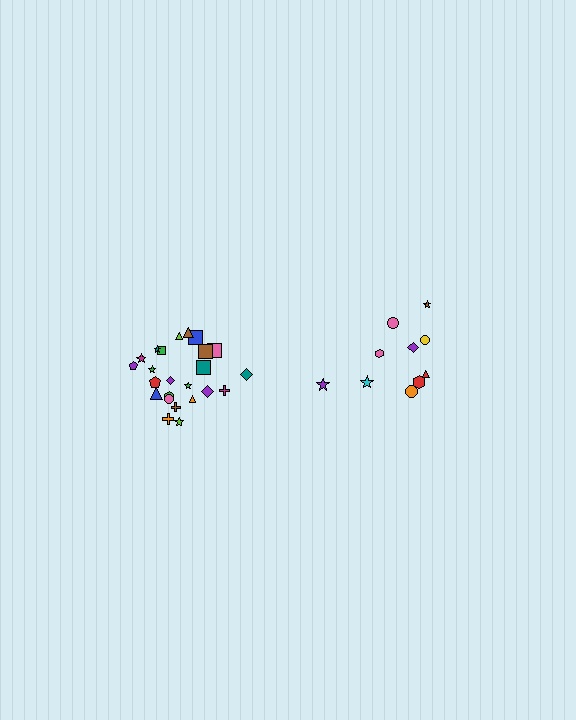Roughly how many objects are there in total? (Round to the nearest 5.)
Roughly 35 objects in total.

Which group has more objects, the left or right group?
The left group.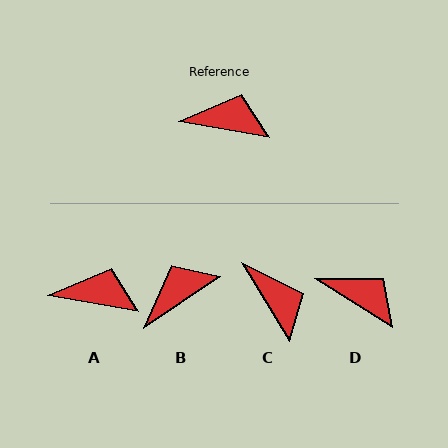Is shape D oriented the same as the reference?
No, it is off by about 23 degrees.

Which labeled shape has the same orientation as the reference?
A.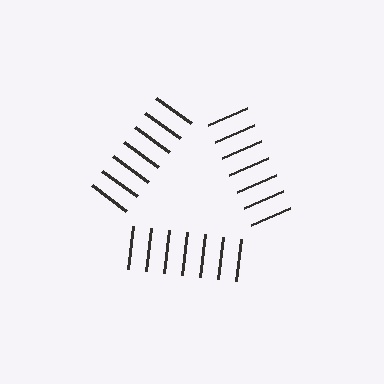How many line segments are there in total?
21 — 7 along each of the 3 edges.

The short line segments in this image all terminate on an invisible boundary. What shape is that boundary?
An illusory triangle — the line segments terminate on its edges but no continuous stroke is drawn.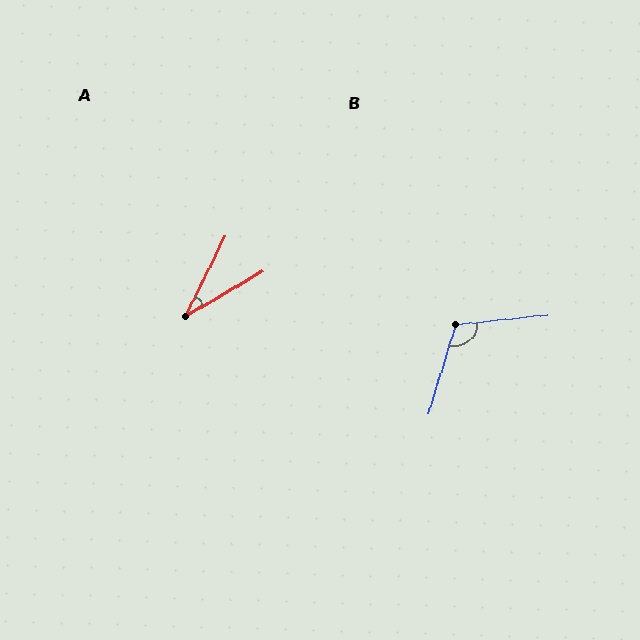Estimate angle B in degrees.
Approximately 113 degrees.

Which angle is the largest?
B, at approximately 113 degrees.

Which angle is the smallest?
A, at approximately 34 degrees.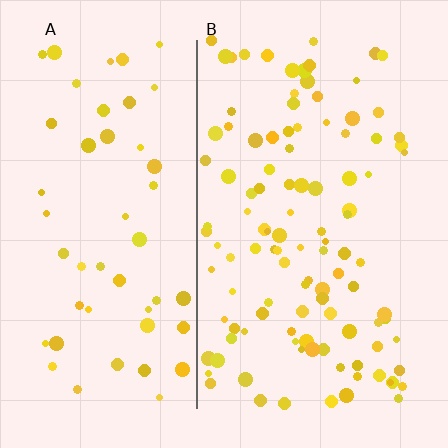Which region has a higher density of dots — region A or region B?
B (the right).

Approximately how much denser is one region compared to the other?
Approximately 2.1× — region B over region A.